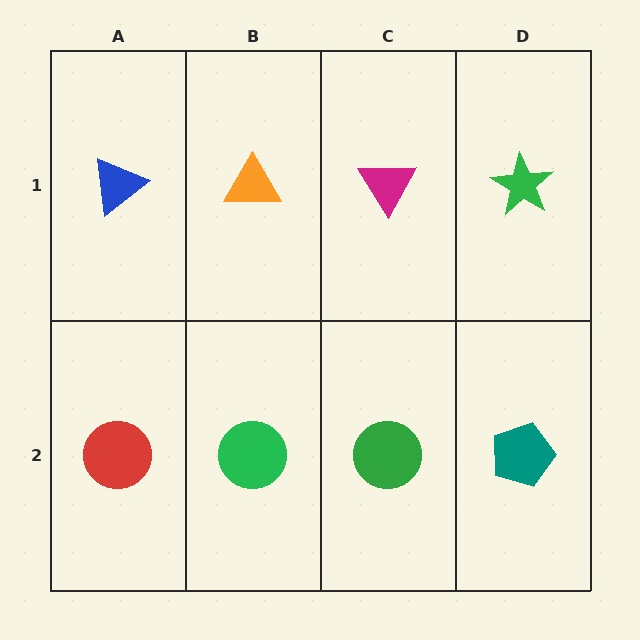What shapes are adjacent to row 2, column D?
A green star (row 1, column D), a green circle (row 2, column C).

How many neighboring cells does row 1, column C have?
3.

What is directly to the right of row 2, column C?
A teal pentagon.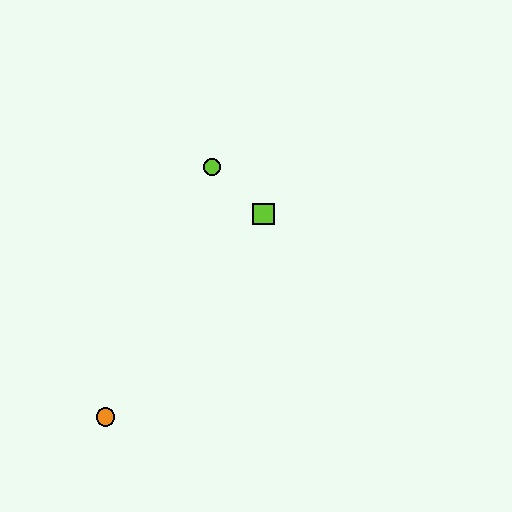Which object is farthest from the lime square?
The orange circle is farthest from the lime square.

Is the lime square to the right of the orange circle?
Yes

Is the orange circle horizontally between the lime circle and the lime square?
No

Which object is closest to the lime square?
The lime circle is closest to the lime square.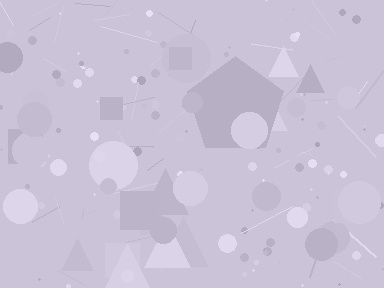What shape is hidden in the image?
A pentagon is hidden in the image.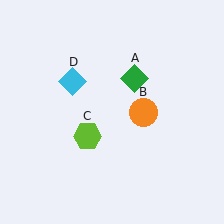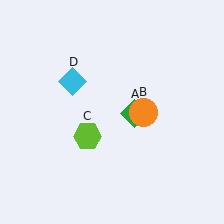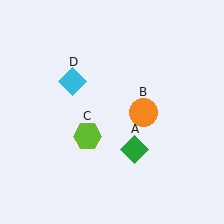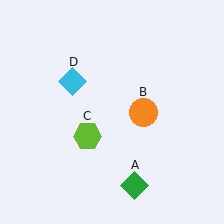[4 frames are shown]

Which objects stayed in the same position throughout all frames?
Orange circle (object B) and lime hexagon (object C) and cyan diamond (object D) remained stationary.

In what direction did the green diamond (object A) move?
The green diamond (object A) moved down.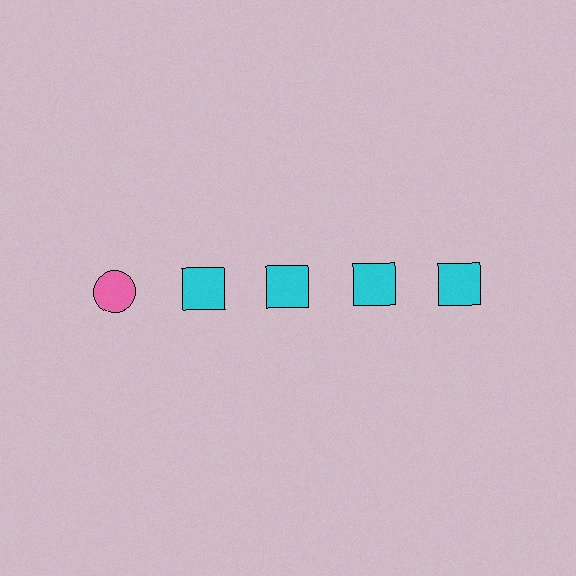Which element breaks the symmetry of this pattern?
The pink circle in the top row, leftmost column breaks the symmetry. All other shapes are cyan squares.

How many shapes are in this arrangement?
There are 5 shapes arranged in a grid pattern.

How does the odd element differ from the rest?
It differs in both color (pink instead of cyan) and shape (circle instead of square).